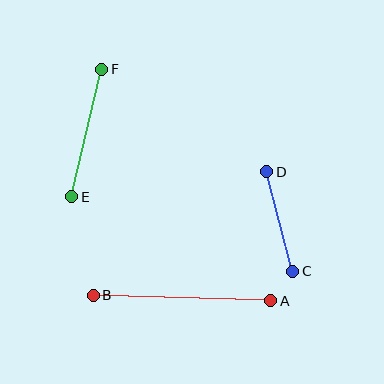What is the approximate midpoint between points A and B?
The midpoint is at approximately (182, 298) pixels.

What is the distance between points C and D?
The distance is approximately 103 pixels.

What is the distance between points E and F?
The distance is approximately 131 pixels.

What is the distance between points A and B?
The distance is approximately 178 pixels.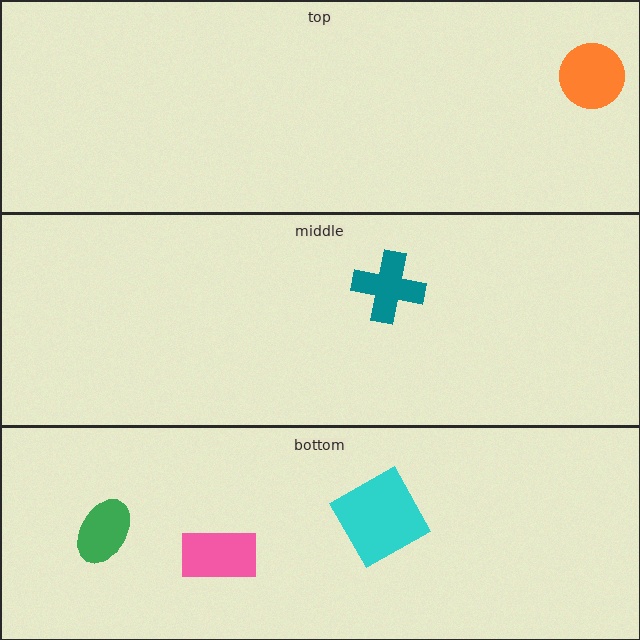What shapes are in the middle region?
The teal cross.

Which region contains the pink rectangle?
The bottom region.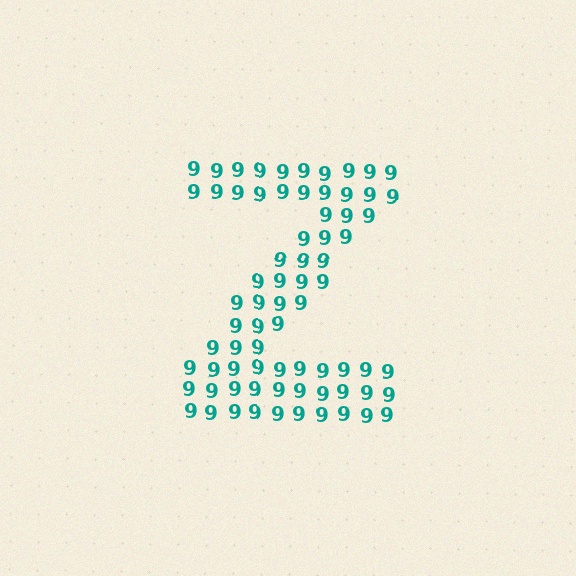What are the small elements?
The small elements are digit 9's.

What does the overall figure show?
The overall figure shows the letter Z.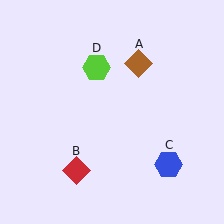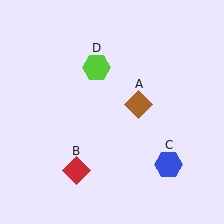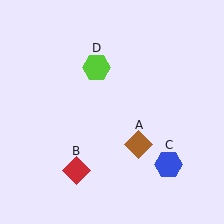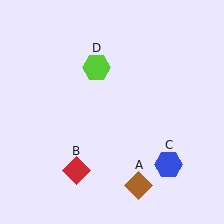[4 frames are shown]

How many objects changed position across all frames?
1 object changed position: brown diamond (object A).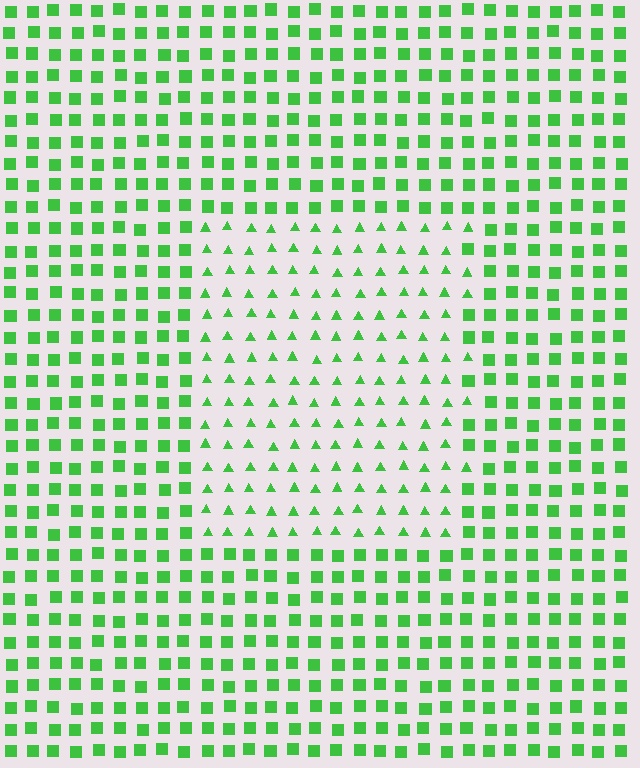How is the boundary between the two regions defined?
The boundary is defined by a change in element shape: triangles inside vs. squares outside. All elements share the same color and spacing.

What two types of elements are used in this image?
The image uses triangles inside the rectangle region and squares outside it.